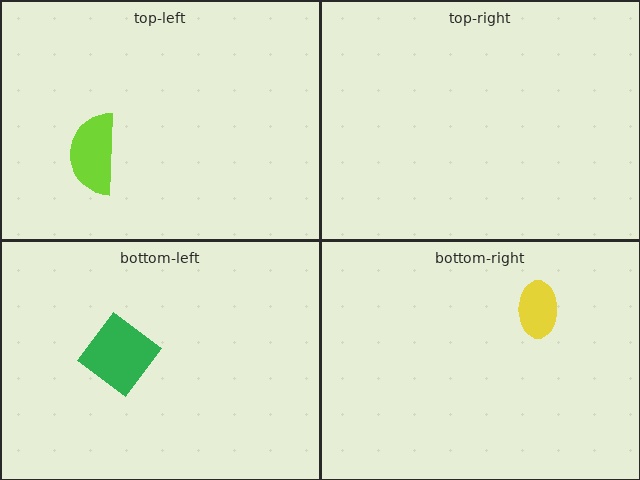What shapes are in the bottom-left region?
The green diamond.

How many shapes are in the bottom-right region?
1.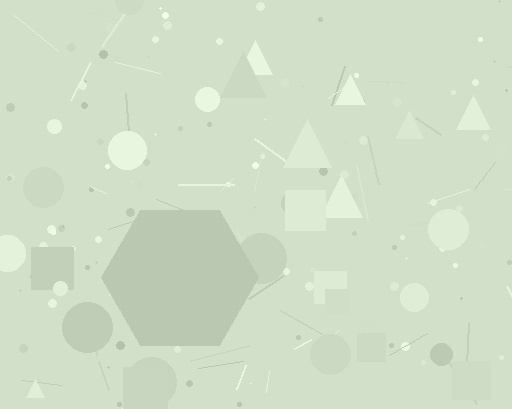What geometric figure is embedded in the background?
A hexagon is embedded in the background.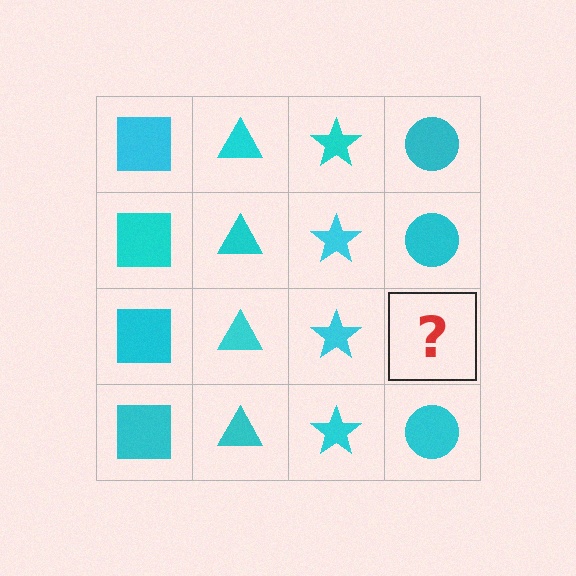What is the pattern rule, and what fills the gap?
The rule is that each column has a consistent shape. The gap should be filled with a cyan circle.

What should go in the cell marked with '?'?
The missing cell should contain a cyan circle.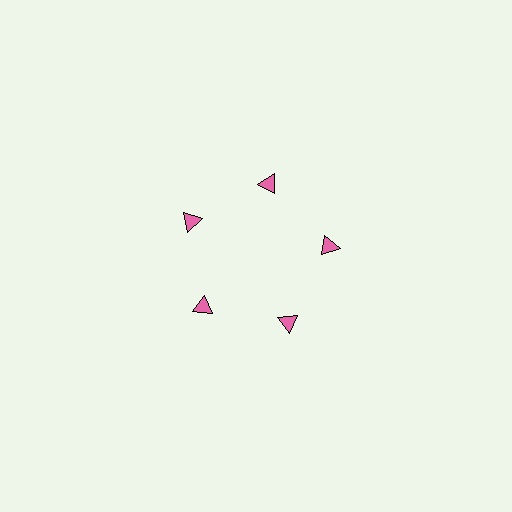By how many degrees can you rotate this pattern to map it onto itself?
The pattern maps onto itself every 72 degrees of rotation.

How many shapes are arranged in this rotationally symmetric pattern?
There are 5 shapes, arranged in 5 groups of 1.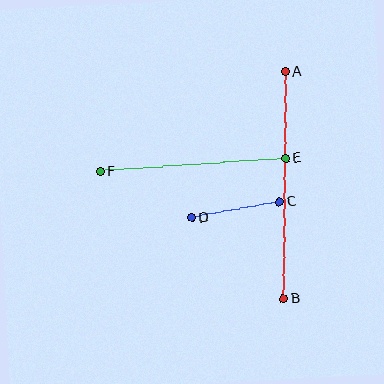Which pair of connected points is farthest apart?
Points A and B are farthest apart.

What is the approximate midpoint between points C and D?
The midpoint is at approximately (235, 210) pixels.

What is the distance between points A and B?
The distance is approximately 227 pixels.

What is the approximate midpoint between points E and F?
The midpoint is at approximately (193, 165) pixels.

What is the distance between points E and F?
The distance is approximately 186 pixels.